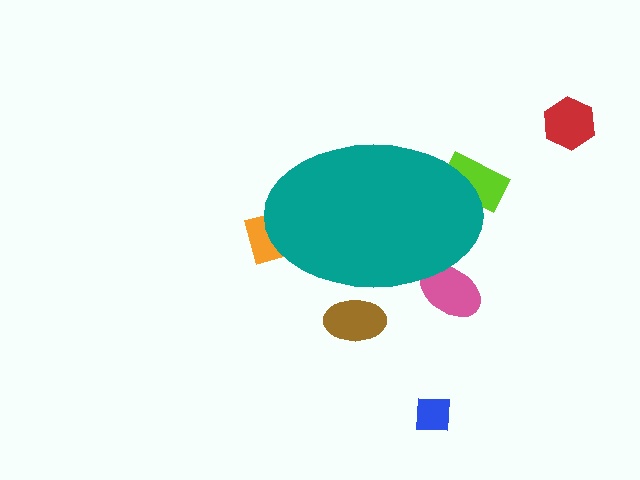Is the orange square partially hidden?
Yes, the orange square is partially hidden behind the teal ellipse.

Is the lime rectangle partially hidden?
Yes, the lime rectangle is partially hidden behind the teal ellipse.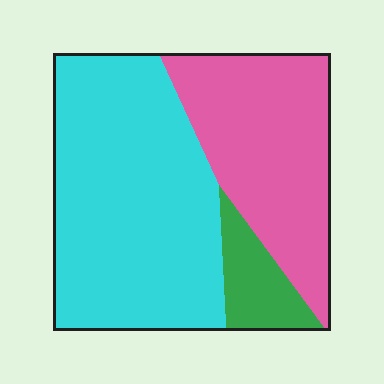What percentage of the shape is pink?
Pink covers about 35% of the shape.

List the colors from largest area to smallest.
From largest to smallest: cyan, pink, green.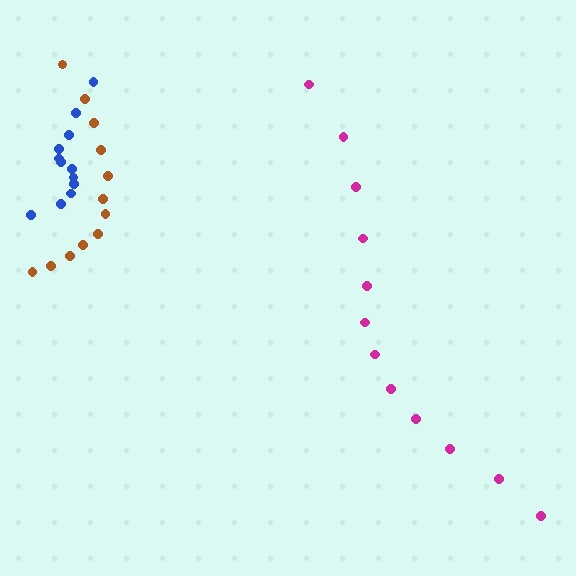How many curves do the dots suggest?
There are 3 distinct paths.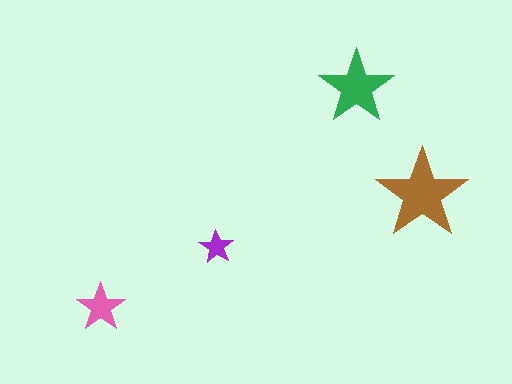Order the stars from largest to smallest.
the brown one, the green one, the pink one, the purple one.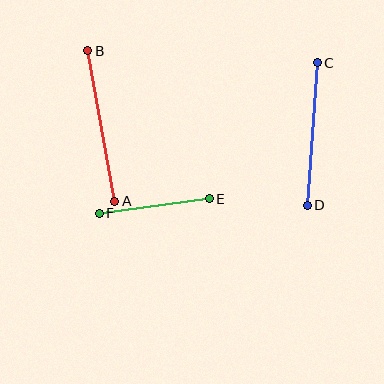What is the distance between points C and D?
The distance is approximately 143 pixels.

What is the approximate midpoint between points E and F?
The midpoint is at approximately (154, 206) pixels.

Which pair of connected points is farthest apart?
Points A and B are farthest apart.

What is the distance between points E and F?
The distance is approximately 111 pixels.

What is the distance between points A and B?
The distance is approximately 153 pixels.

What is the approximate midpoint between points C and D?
The midpoint is at approximately (312, 134) pixels.